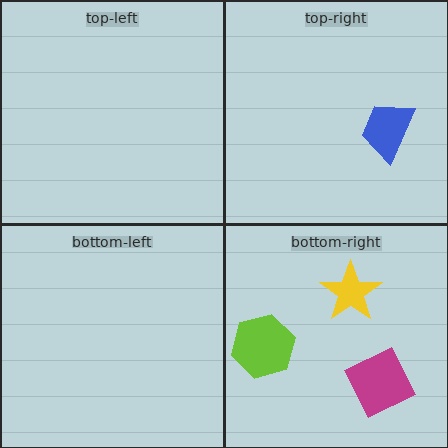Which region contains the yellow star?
The bottom-right region.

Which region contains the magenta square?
The bottom-right region.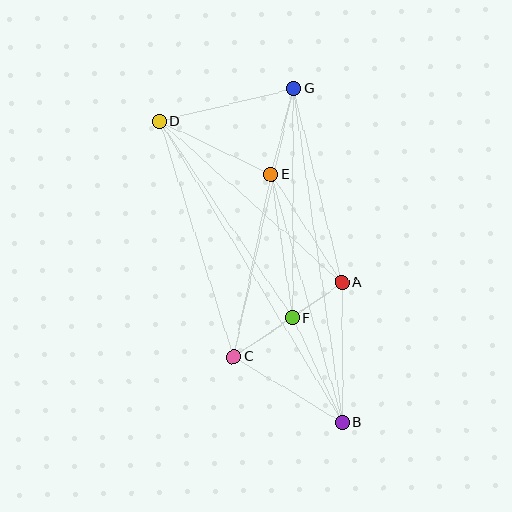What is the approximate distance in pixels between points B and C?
The distance between B and C is approximately 127 pixels.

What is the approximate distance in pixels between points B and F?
The distance between B and F is approximately 116 pixels.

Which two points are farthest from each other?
Points B and D are farthest from each other.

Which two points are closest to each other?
Points A and F are closest to each other.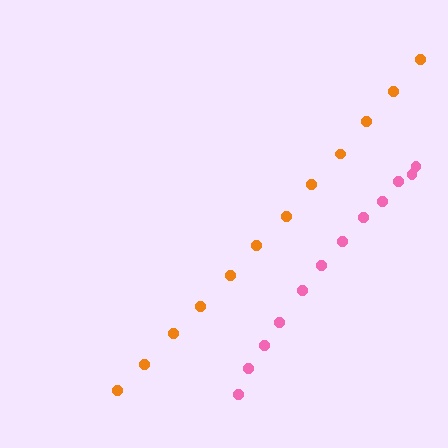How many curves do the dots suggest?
There are 2 distinct paths.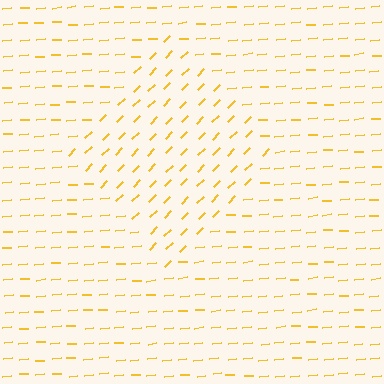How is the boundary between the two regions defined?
The boundary is defined purely by a change in line orientation (approximately 39 degrees difference). All lines are the same color and thickness.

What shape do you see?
I see a diamond.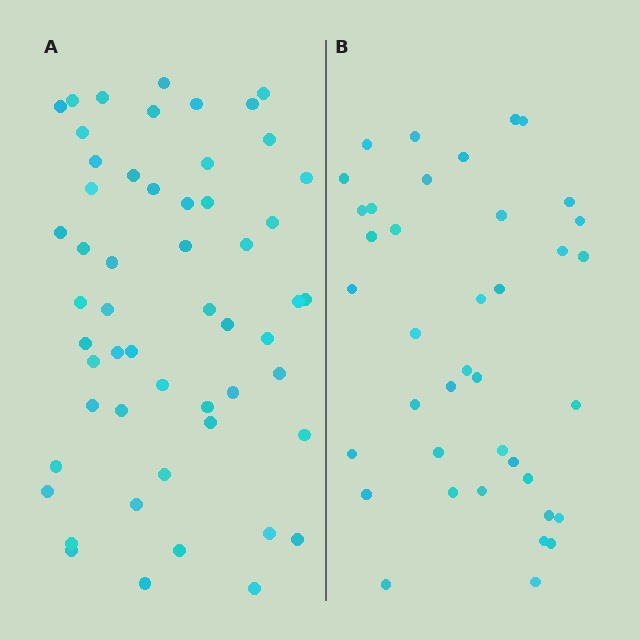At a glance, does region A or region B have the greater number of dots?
Region A (the left region) has more dots.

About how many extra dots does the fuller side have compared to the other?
Region A has approximately 15 more dots than region B.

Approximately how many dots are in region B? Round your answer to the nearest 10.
About 40 dots. (The exact count is 39, which rounds to 40.)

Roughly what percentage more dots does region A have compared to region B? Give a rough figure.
About 40% more.